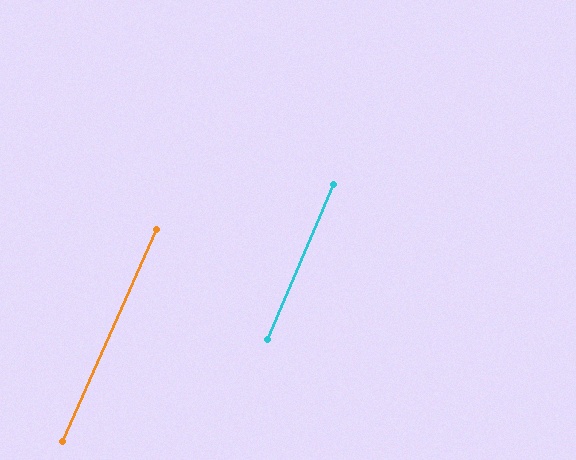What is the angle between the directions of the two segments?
Approximately 1 degree.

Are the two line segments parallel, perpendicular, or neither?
Parallel — their directions differ by only 1.1°.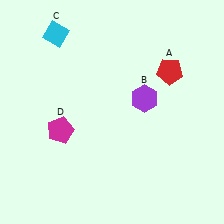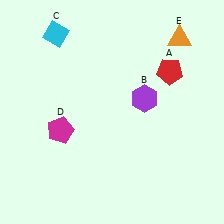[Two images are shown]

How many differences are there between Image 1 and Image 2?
There is 1 difference between the two images.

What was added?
An orange triangle (E) was added in Image 2.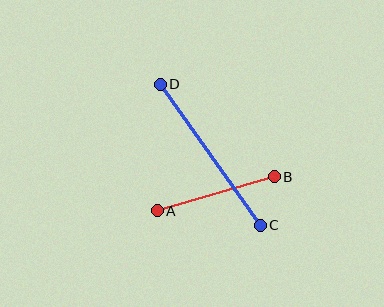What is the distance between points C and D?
The distance is approximately 173 pixels.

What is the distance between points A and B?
The distance is approximately 122 pixels.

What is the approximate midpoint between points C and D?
The midpoint is at approximately (210, 155) pixels.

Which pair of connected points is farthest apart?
Points C and D are farthest apart.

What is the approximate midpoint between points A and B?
The midpoint is at approximately (216, 194) pixels.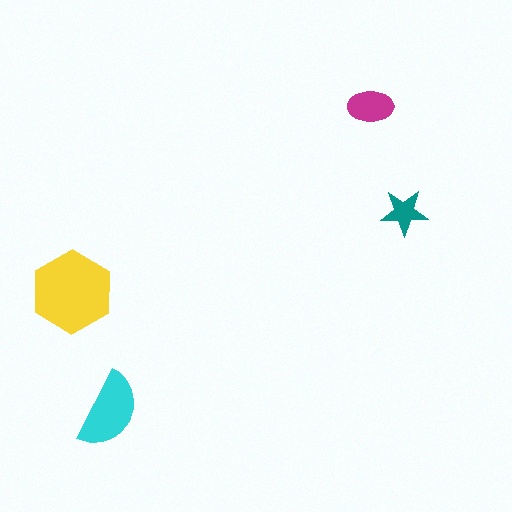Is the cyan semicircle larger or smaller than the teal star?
Larger.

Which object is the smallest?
The teal star.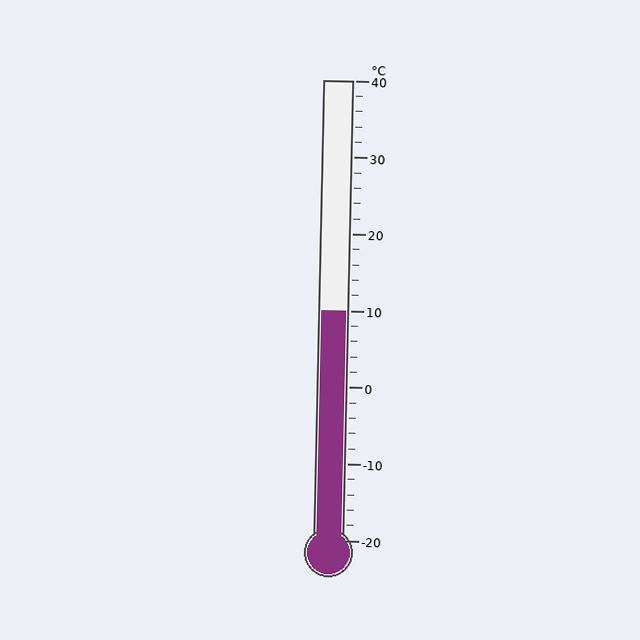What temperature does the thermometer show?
The thermometer shows approximately 10°C.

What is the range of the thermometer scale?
The thermometer scale ranges from -20°C to 40°C.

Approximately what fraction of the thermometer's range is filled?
The thermometer is filled to approximately 50% of its range.